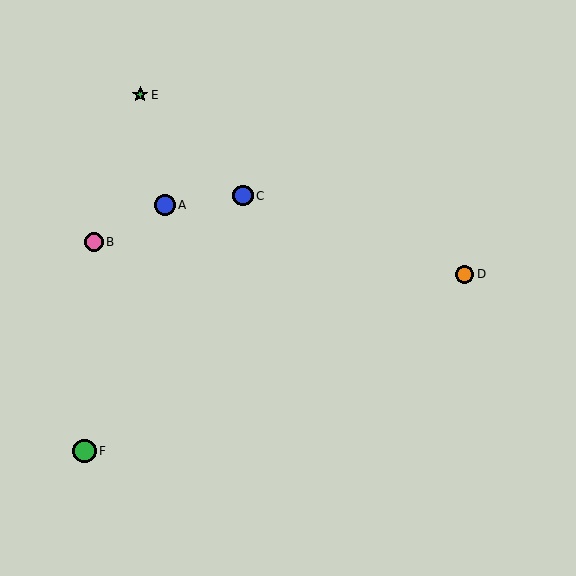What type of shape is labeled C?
Shape C is a blue circle.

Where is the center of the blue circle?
The center of the blue circle is at (243, 196).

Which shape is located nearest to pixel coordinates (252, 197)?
The blue circle (labeled C) at (243, 196) is nearest to that location.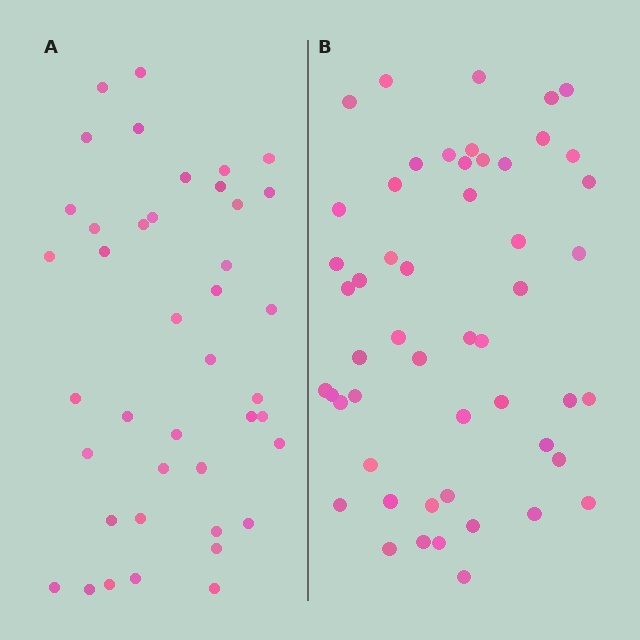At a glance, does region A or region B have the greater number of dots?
Region B (the right region) has more dots.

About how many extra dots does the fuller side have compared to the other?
Region B has roughly 12 or so more dots than region A.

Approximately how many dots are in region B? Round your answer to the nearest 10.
About 50 dots. (The exact count is 52, which rounds to 50.)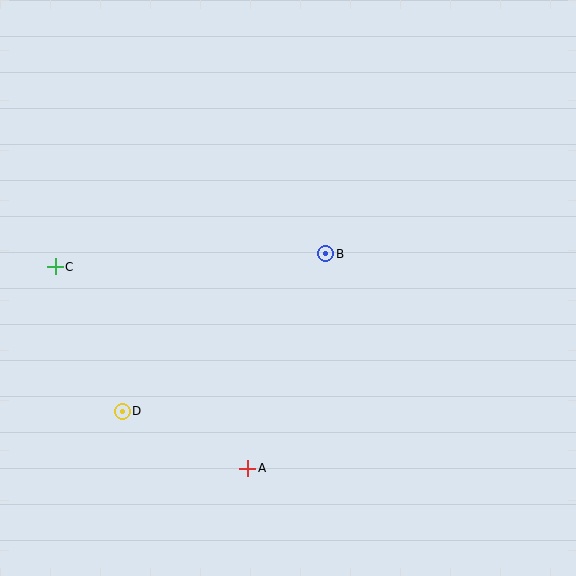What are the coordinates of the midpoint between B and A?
The midpoint between B and A is at (287, 361).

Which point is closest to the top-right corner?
Point B is closest to the top-right corner.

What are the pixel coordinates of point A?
Point A is at (248, 468).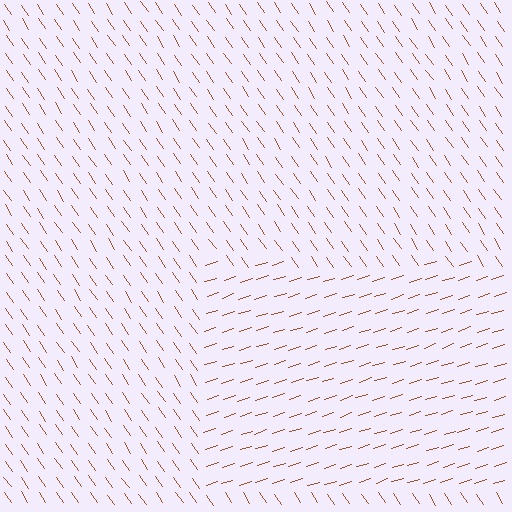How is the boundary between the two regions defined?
The boundary is defined purely by a change in line orientation (approximately 74 degrees difference). All lines are the same color and thickness.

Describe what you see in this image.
The image is filled with small brown line segments. A rectangle region in the image has lines oriented differently from the surrounding lines, creating a visible texture boundary.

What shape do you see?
I see a rectangle.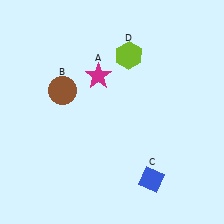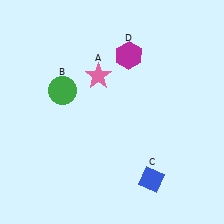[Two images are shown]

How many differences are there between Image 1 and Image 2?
There are 3 differences between the two images.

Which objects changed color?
A changed from magenta to pink. B changed from brown to green. D changed from lime to magenta.